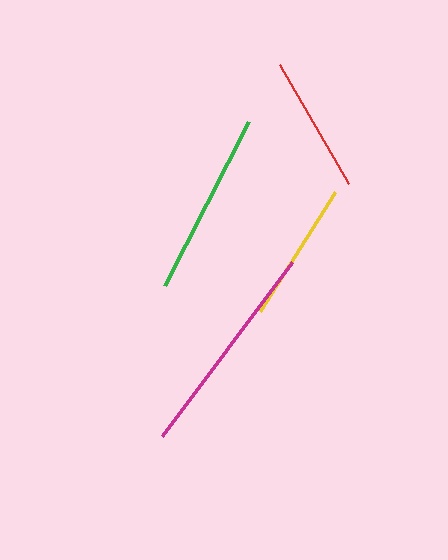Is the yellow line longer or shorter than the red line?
The yellow line is longer than the red line.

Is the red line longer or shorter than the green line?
The green line is longer than the red line.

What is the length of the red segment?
The red segment is approximately 137 pixels long.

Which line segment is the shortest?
The red line is the shortest at approximately 137 pixels.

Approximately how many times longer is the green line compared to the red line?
The green line is approximately 1.3 times the length of the red line.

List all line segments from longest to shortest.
From longest to shortest: magenta, green, yellow, red.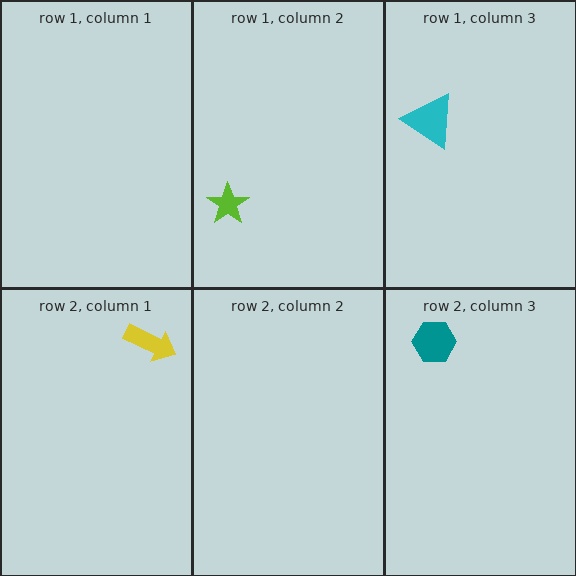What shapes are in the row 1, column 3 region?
The cyan triangle.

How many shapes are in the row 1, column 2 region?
1.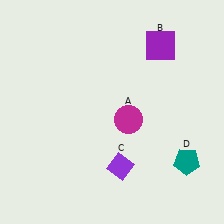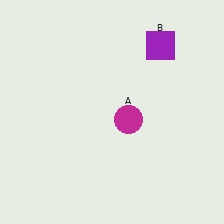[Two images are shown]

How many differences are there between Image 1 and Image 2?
There are 2 differences between the two images.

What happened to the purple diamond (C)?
The purple diamond (C) was removed in Image 2. It was in the bottom-right area of Image 1.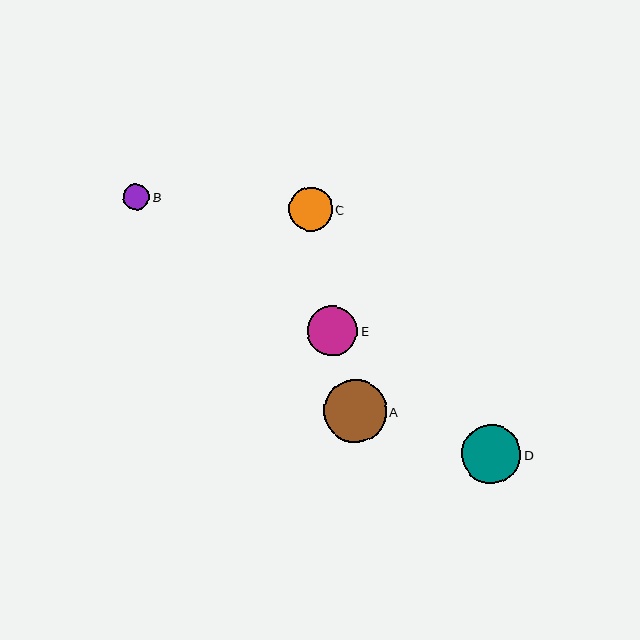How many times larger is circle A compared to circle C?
Circle A is approximately 1.4 times the size of circle C.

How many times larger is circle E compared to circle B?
Circle E is approximately 1.9 times the size of circle B.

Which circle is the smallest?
Circle B is the smallest with a size of approximately 27 pixels.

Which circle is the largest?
Circle A is the largest with a size of approximately 63 pixels.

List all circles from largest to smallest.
From largest to smallest: A, D, E, C, B.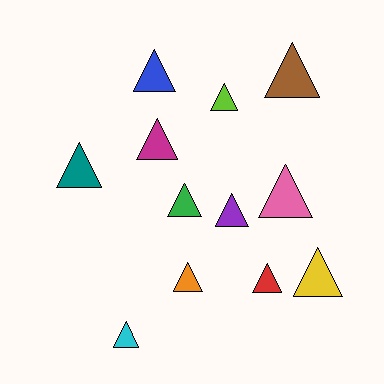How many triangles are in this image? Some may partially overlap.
There are 12 triangles.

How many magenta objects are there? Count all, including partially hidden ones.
There is 1 magenta object.